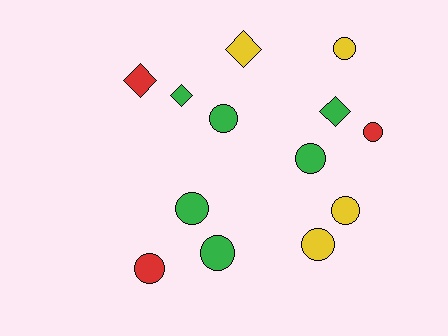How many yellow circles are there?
There are 3 yellow circles.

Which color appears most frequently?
Green, with 6 objects.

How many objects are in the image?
There are 13 objects.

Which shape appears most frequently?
Circle, with 9 objects.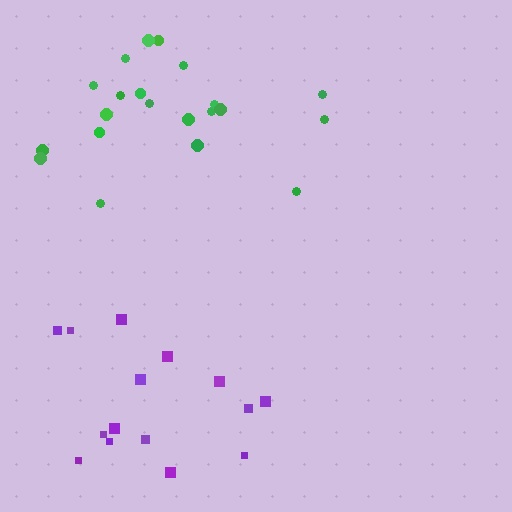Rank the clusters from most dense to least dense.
green, purple.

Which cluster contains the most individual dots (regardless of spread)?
Green (21).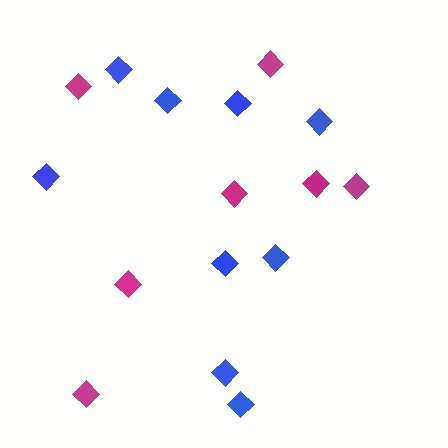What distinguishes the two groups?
There are 2 groups: one group of magenta diamonds (7) and one group of blue diamonds (9).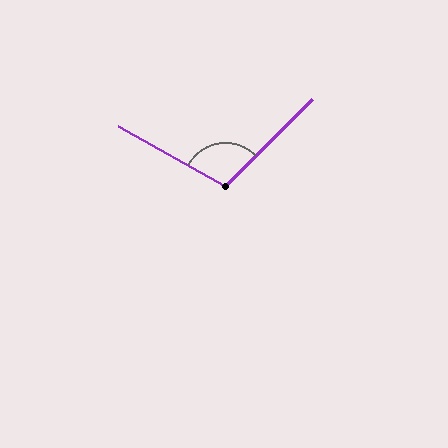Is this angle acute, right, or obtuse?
It is obtuse.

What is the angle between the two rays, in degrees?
Approximately 106 degrees.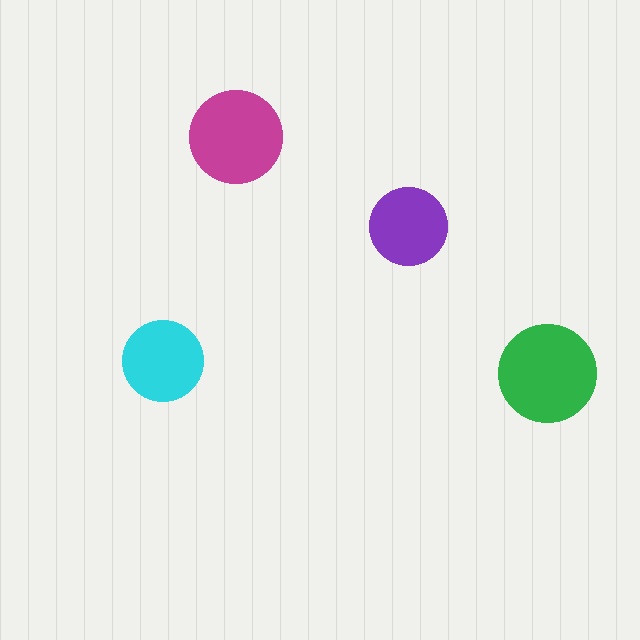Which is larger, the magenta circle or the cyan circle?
The magenta one.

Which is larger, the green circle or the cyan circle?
The green one.